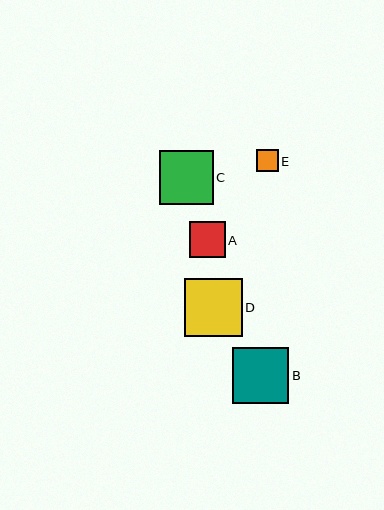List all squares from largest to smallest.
From largest to smallest: D, B, C, A, E.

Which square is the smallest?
Square E is the smallest with a size of approximately 22 pixels.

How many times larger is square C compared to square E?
Square C is approximately 2.5 times the size of square E.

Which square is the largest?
Square D is the largest with a size of approximately 58 pixels.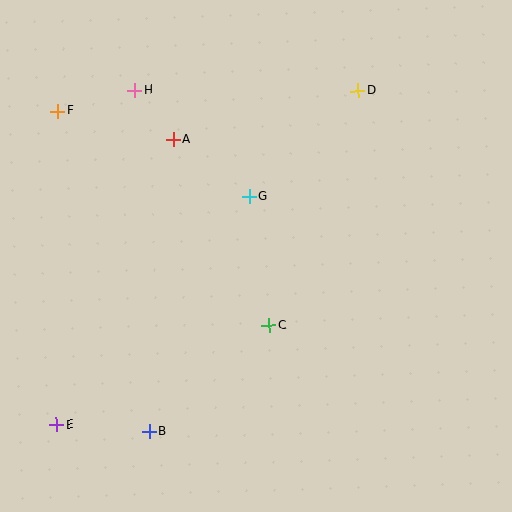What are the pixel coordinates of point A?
Point A is at (173, 140).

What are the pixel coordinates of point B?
Point B is at (149, 432).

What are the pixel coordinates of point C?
Point C is at (269, 325).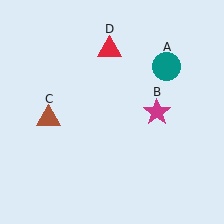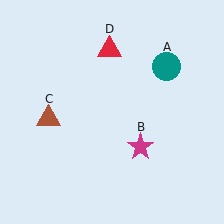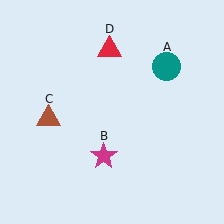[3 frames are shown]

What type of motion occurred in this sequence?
The magenta star (object B) rotated clockwise around the center of the scene.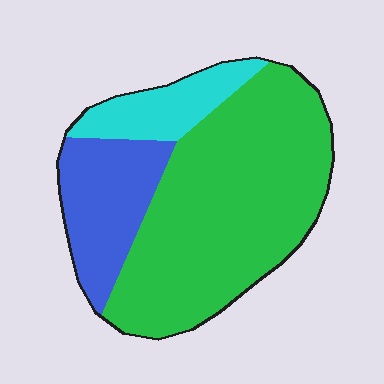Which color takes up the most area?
Green, at roughly 65%.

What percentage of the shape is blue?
Blue covers about 20% of the shape.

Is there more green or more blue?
Green.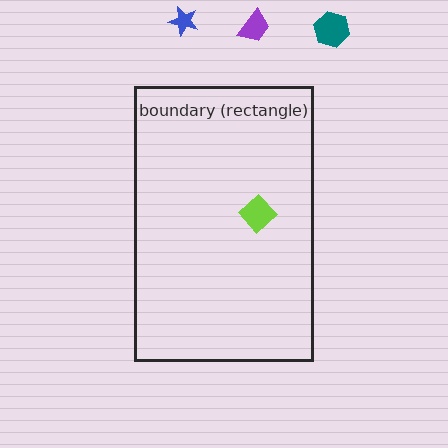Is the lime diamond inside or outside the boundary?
Inside.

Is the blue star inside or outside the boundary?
Outside.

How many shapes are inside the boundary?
1 inside, 3 outside.